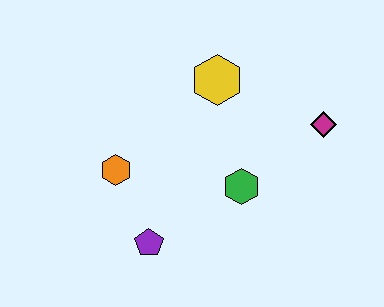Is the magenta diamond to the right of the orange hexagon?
Yes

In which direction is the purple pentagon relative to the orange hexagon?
The purple pentagon is below the orange hexagon.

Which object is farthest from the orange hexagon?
The magenta diamond is farthest from the orange hexagon.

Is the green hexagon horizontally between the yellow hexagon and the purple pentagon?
No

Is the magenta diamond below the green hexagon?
No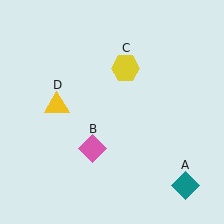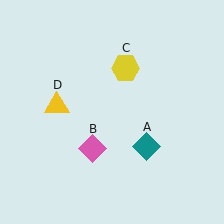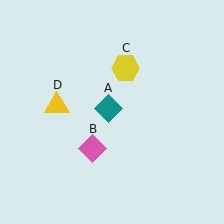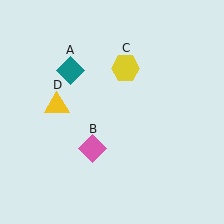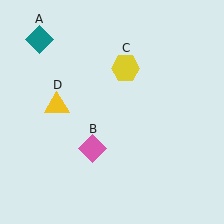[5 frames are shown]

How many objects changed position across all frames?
1 object changed position: teal diamond (object A).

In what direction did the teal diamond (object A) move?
The teal diamond (object A) moved up and to the left.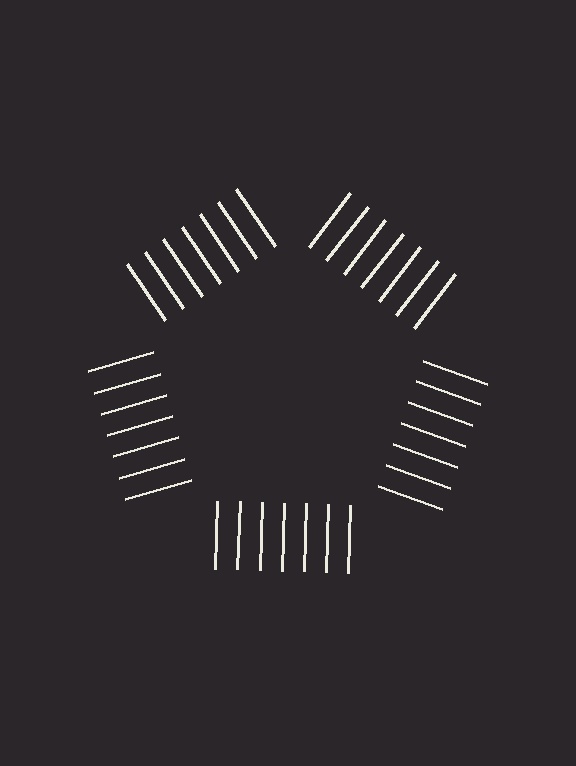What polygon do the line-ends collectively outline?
An illusory pentagon — the line segments terminate on its edges but no continuous stroke is drawn.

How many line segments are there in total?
35 — 7 along each of the 5 edges.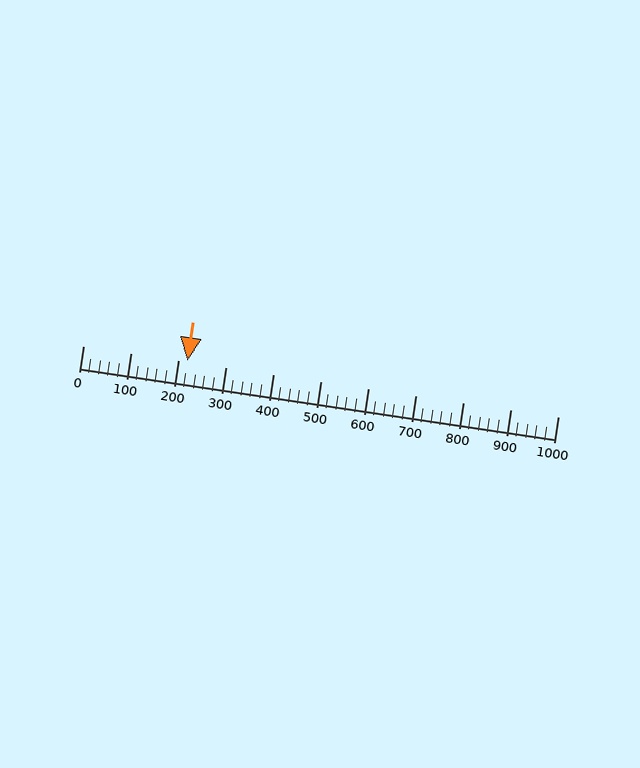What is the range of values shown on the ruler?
The ruler shows values from 0 to 1000.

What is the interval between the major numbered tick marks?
The major tick marks are spaced 100 units apart.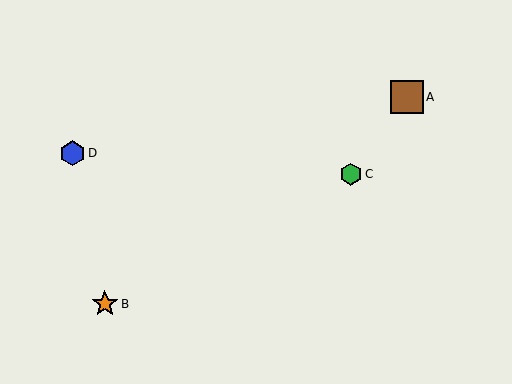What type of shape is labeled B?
Shape B is an orange star.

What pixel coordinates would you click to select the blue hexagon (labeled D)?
Click at (72, 153) to select the blue hexagon D.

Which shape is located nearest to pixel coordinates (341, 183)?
The green hexagon (labeled C) at (351, 174) is nearest to that location.